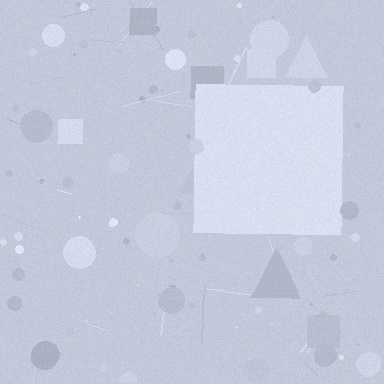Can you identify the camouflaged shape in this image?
The camouflaged shape is a square.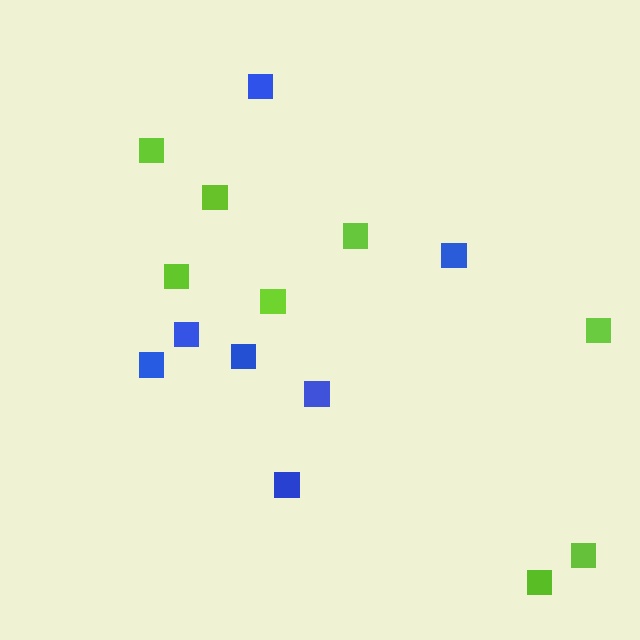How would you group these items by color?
There are 2 groups: one group of blue squares (7) and one group of lime squares (8).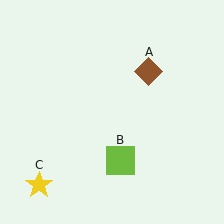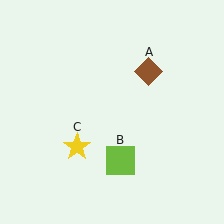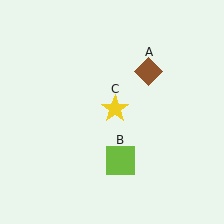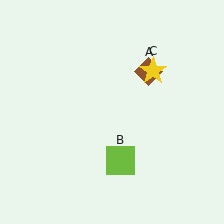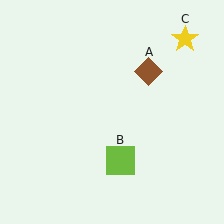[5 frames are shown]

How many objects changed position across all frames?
1 object changed position: yellow star (object C).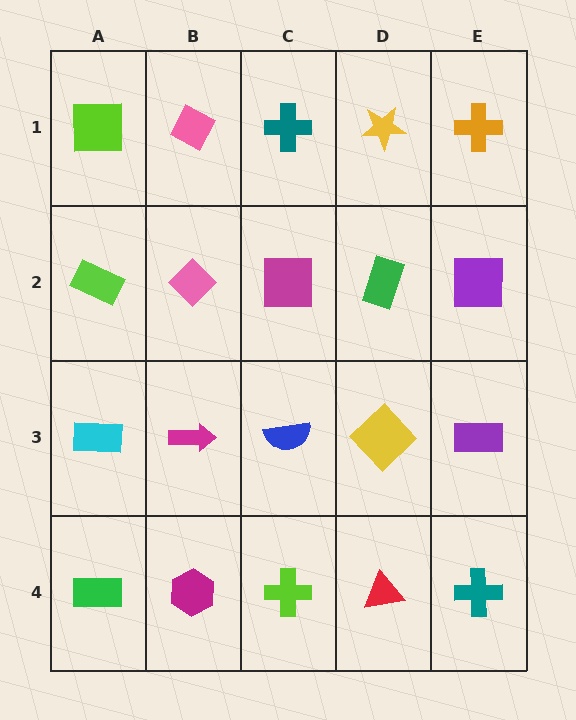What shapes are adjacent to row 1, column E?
A purple square (row 2, column E), a yellow star (row 1, column D).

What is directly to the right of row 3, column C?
A yellow diamond.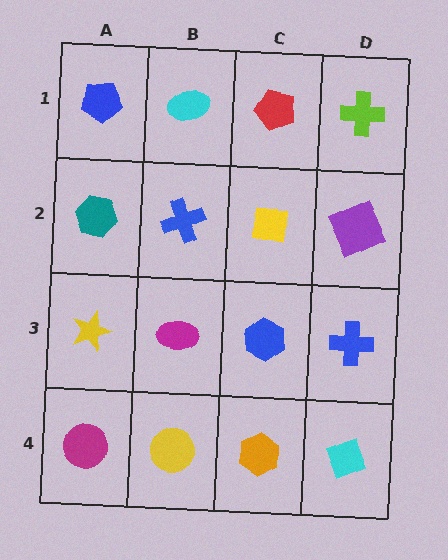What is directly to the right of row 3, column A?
A magenta ellipse.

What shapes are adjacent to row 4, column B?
A magenta ellipse (row 3, column B), a magenta circle (row 4, column A), an orange hexagon (row 4, column C).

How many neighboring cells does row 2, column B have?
4.